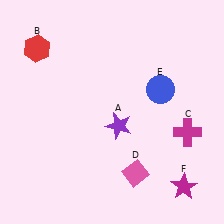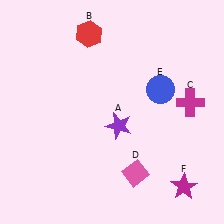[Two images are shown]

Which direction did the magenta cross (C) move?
The magenta cross (C) moved up.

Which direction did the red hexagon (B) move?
The red hexagon (B) moved right.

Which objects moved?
The objects that moved are: the red hexagon (B), the magenta cross (C).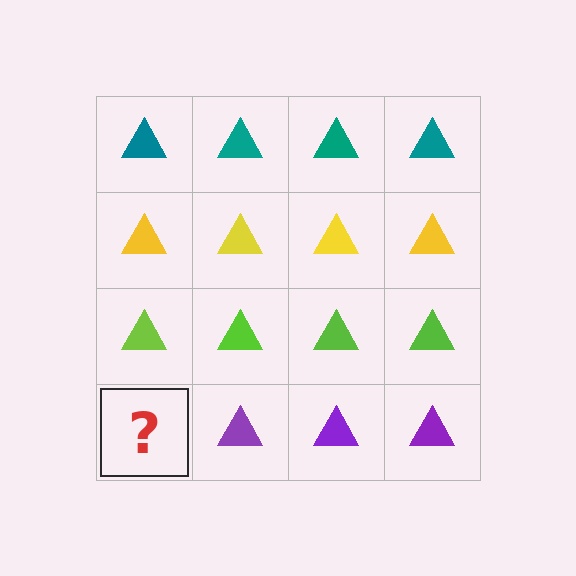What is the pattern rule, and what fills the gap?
The rule is that each row has a consistent color. The gap should be filled with a purple triangle.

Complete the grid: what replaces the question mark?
The question mark should be replaced with a purple triangle.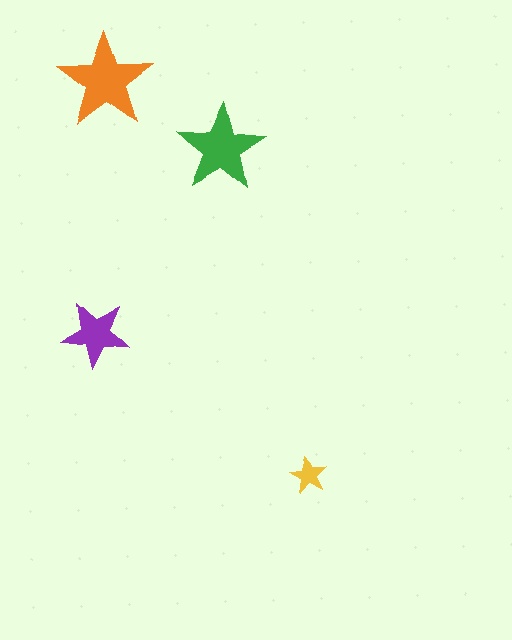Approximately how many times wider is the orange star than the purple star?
About 1.5 times wider.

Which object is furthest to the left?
The purple star is leftmost.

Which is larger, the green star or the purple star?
The green one.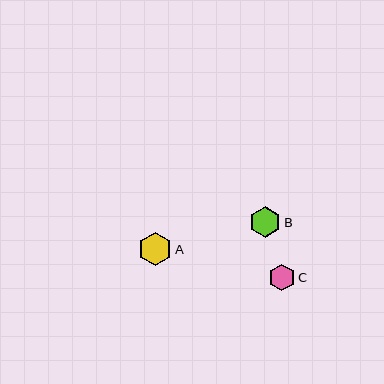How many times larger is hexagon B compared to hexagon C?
Hexagon B is approximately 1.2 times the size of hexagon C.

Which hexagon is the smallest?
Hexagon C is the smallest with a size of approximately 27 pixels.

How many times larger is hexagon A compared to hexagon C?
Hexagon A is approximately 1.3 times the size of hexagon C.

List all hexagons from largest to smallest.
From largest to smallest: A, B, C.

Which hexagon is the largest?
Hexagon A is the largest with a size of approximately 34 pixels.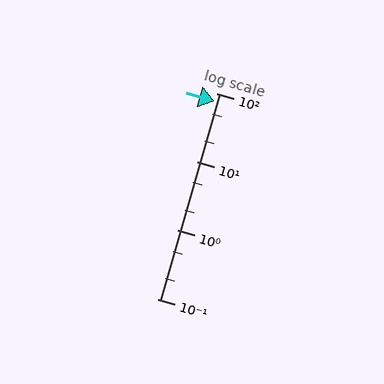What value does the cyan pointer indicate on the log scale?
The pointer indicates approximately 77.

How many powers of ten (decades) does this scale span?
The scale spans 3 decades, from 0.1 to 100.